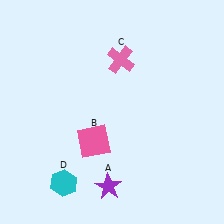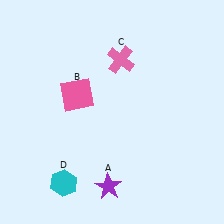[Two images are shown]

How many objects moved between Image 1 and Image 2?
1 object moved between the two images.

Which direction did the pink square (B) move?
The pink square (B) moved up.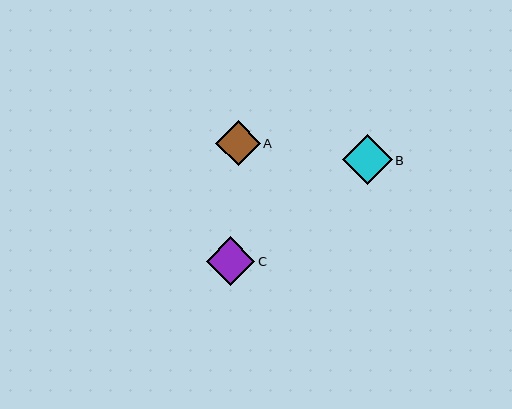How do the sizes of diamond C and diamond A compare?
Diamond C and diamond A are approximately the same size.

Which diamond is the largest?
Diamond B is the largest with a size of approximately 50 pixels.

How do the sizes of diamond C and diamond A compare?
Diamond C and diamond A are approximately the same size.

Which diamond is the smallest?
Diamond A is the smallest with a size of approximately 45 pixels.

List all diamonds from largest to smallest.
From largest to smallest: B, C, A.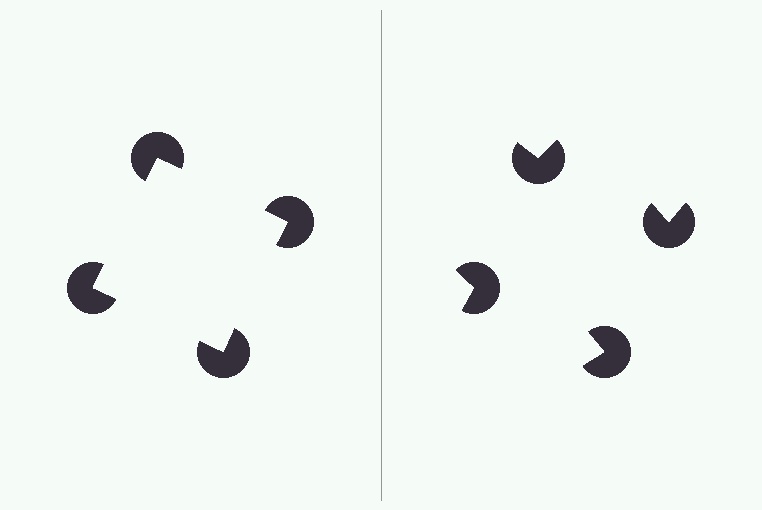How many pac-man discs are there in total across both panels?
8 — 4 on each side.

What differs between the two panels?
The pac-man discs are positioned identically on both sides; only the wedge orientations differ. On the left they align to a square; on the right they are misaligned.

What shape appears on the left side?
An illusory square.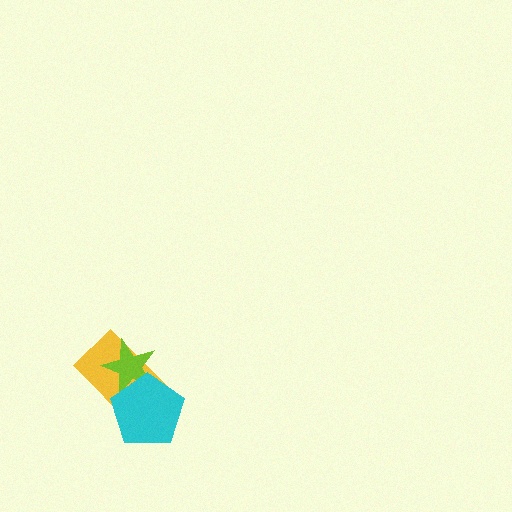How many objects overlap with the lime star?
2 objects overlap with the lime star.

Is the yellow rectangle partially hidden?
Yes, it is partially covered by another shape.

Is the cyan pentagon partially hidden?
No, no other shape covers it.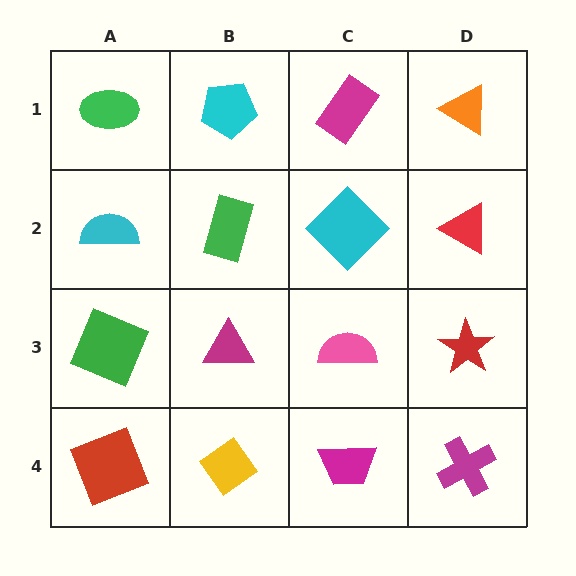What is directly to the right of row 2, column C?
A red triangle.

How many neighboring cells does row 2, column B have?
4.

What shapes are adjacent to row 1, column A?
A cyan semicircle (row 2, column A), a cyan pentagon (row 1, column B).